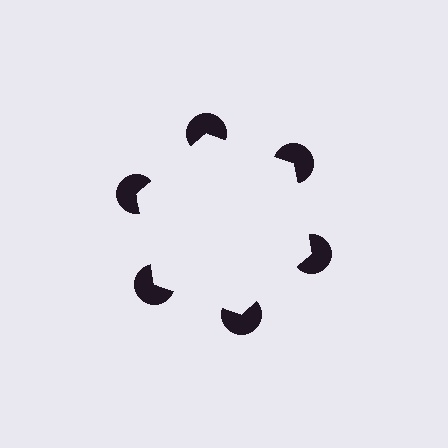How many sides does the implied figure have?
6 sides.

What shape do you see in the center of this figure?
An illusory hexagon — its edges are inferred from the aligned wedge cuts in the pac-man discs, not physically drawn.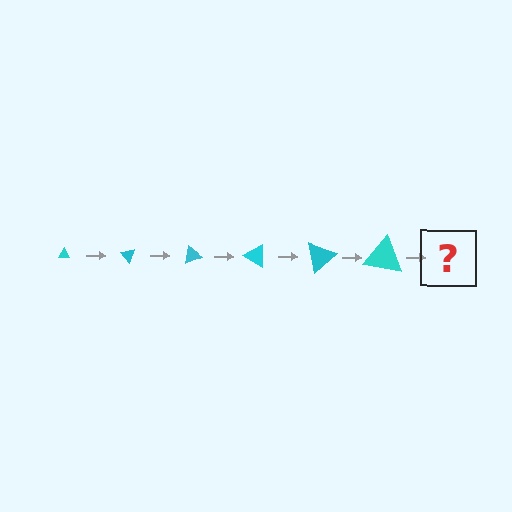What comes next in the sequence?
The next element should be a triangle, larger than the previous one and rotated 300 degrees from the start.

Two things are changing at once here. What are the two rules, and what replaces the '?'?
The two rules are that the triangle grows larger each step and it rotates 50 degrees each step. The '?' should be a triangle, larger than the previous one and rotated 300 degrees from the start.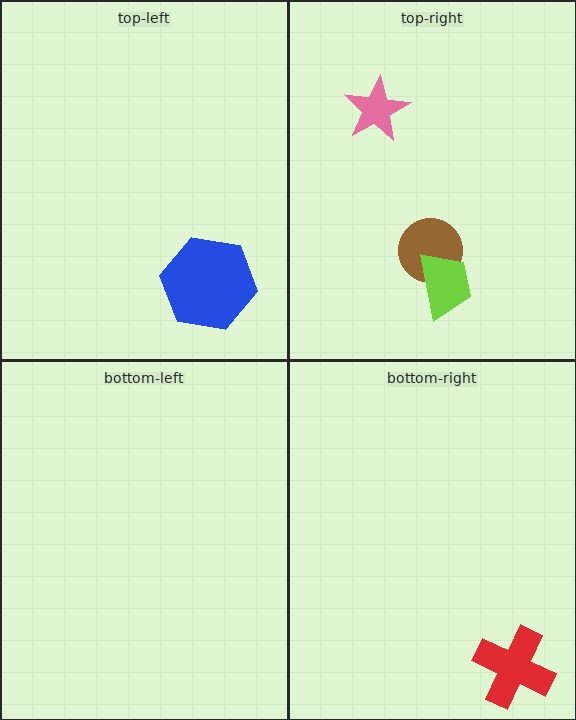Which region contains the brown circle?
The top-right region.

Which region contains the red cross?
The bottom-right region.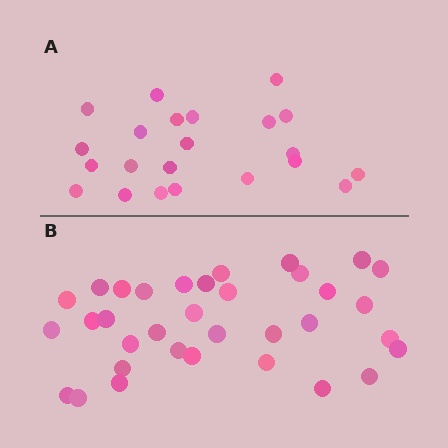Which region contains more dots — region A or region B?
Region B (the bottom region) has more dots.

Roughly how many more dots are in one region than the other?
Region B has roughly 12 or so more dots than region A.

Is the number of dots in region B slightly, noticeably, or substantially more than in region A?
Region B has substantially more. The ratio is roughly 1.5 to 1.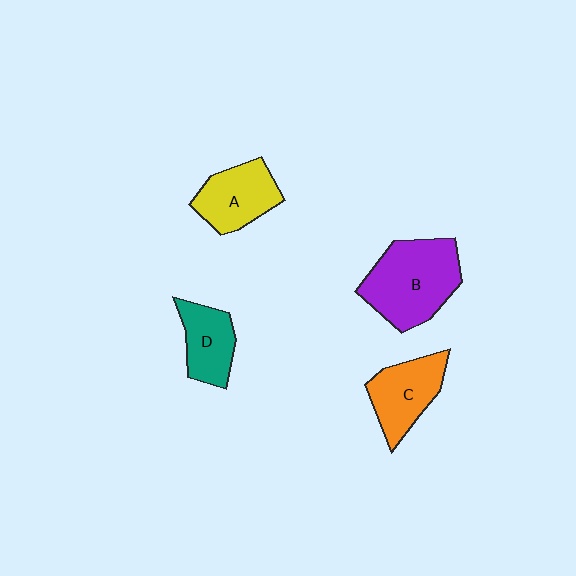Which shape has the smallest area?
Shape D (teal).